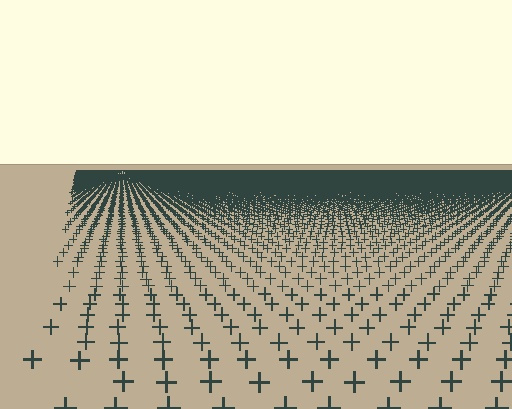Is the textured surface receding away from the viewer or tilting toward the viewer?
The surface is receding away from the viewer. Texture elements get smaller and denser toward the top.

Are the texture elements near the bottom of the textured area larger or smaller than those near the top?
Larger. Near the bottom, elements are closer to the viewer and appear at a bigger on-screen size.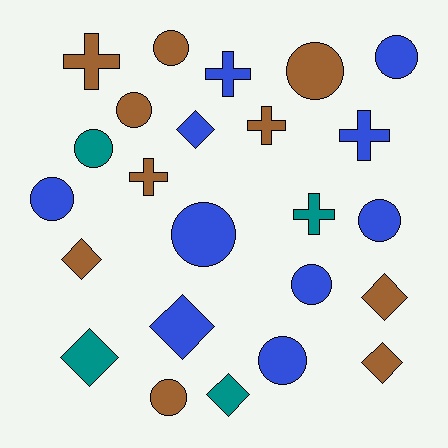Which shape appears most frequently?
Circle, with 11 objects.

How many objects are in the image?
There are 24 objects.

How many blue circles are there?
There are 6 blue circles.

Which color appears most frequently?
Blue, with 10 objects.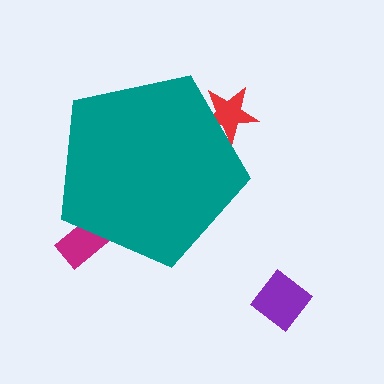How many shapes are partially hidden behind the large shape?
2 shapes are partially hidden.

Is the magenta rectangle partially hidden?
Yes, the magenta rectangle is partially hidden behind the teal pentagon.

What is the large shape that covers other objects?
A teal pentagon.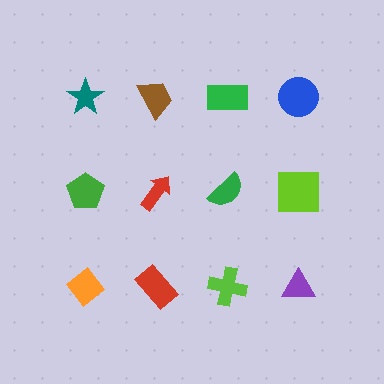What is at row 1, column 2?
A brown trapezoid.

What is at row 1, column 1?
A teal star.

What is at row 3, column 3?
A lime cross.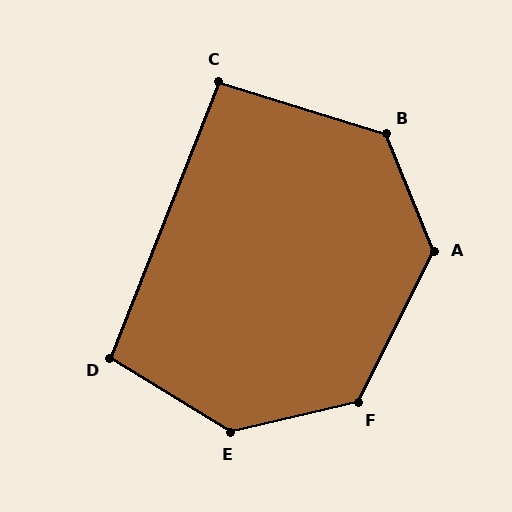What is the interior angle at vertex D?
Approximately 100 degrees (obtuse).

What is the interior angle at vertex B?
Approximately 130 degrees (obtuse).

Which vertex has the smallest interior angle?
C, at approximately 94 degrees.